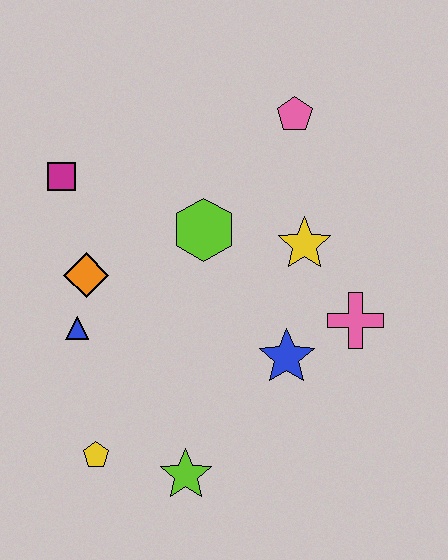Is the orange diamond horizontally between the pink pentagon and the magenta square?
Yes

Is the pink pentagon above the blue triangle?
Yes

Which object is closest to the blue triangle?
The orange diamond is closest to the blue triangle.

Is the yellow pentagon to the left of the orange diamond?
No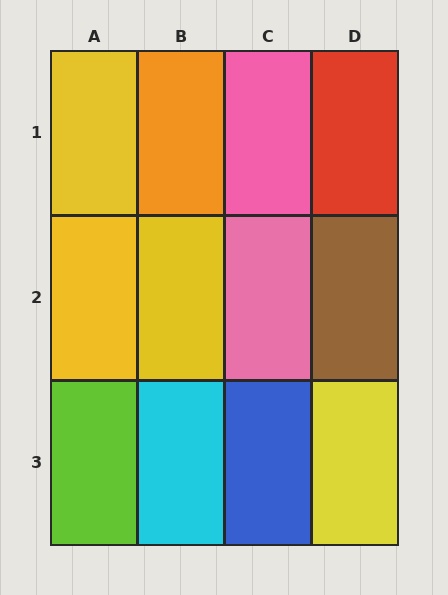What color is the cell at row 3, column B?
Cyan.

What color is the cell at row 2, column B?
Yellow.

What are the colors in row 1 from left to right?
Yellow, orange, pink, red.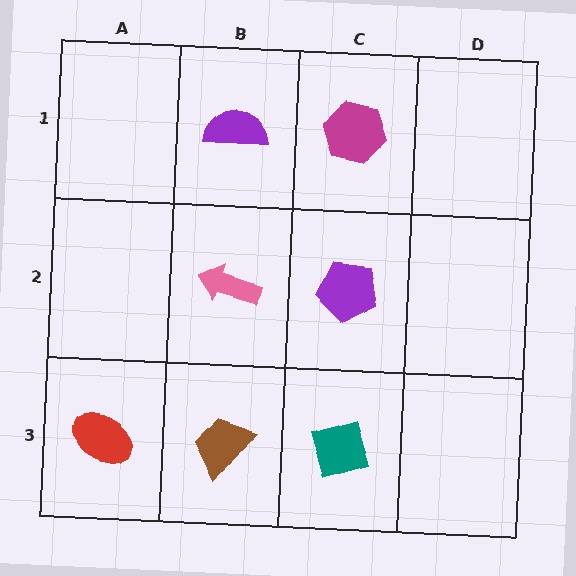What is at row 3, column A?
A red ellipse.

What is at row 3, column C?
A teal diamond.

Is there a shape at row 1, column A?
No, that cell is empty.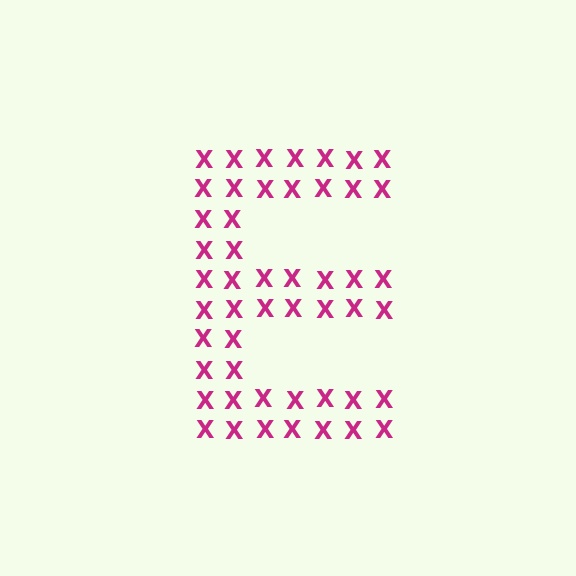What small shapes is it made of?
It is made of small letter X's.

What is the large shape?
The large shape is the letter E.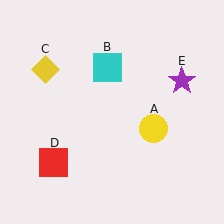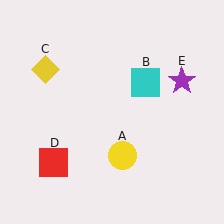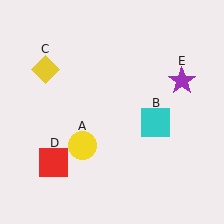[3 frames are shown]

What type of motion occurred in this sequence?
The yellow circle (object A), cyan square (object B) rotated clockwise around the center of the scene.